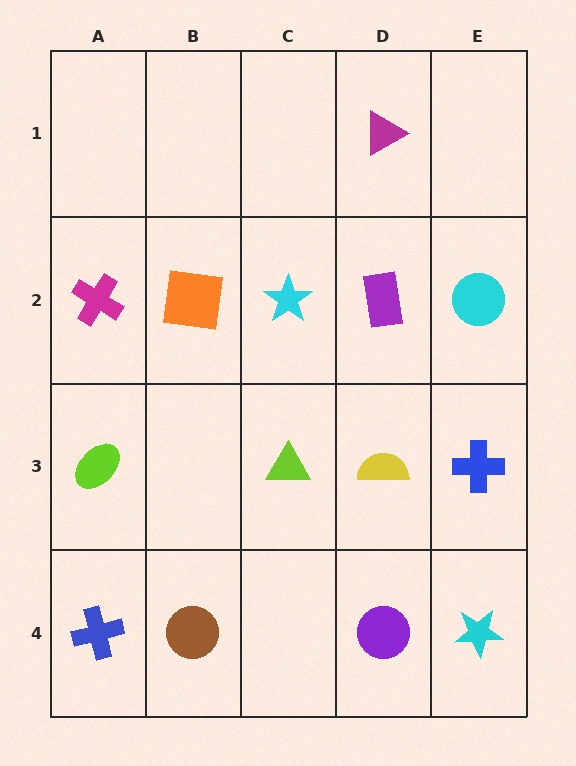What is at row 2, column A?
A magenta cross.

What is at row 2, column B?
An orange square.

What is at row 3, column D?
A yellow semicircle.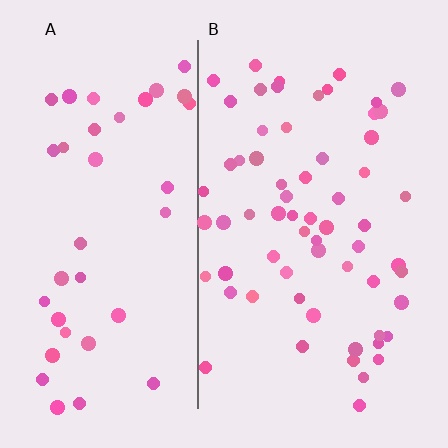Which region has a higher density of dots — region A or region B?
B (the right).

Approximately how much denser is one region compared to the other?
Approximately 1.6× — region B over region A.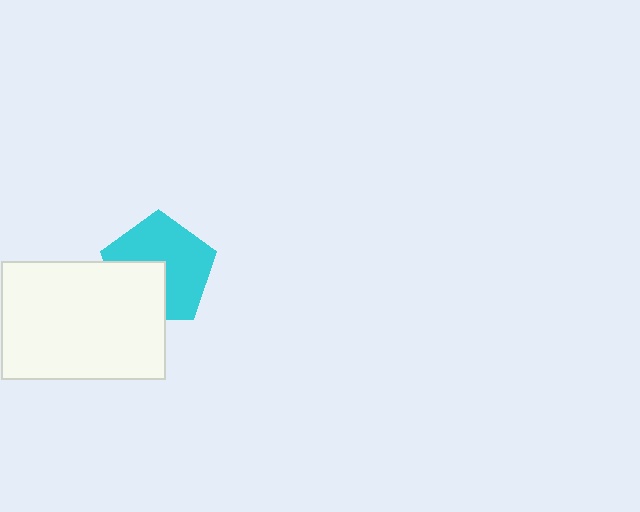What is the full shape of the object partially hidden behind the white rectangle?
The partially hidden object is a cyan pentagon.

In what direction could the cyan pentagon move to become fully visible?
The cyan pentagon could move toward the upper-right. That would shift it out from behind the white rectangle entirely.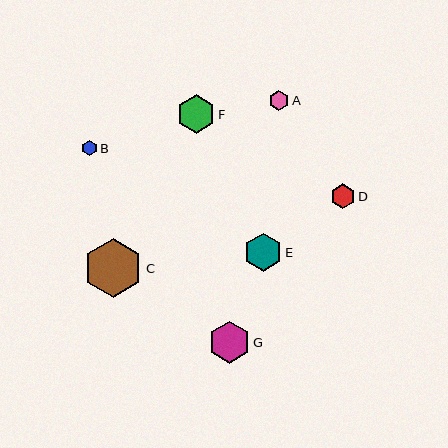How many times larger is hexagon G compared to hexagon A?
Hexagon G is approximately 2.1 times the size of hexagon A.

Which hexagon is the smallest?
Hexagon B is the smallest with a size of approximately 15 pixels.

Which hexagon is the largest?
Hexagon C is the largest with a size of approximately 59 pixels.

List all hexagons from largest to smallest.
From largest to smallest: C, G, F, E, D, A, B.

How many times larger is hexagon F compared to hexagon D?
Hexagon F is approximately 1.6 times the size of hexagon D.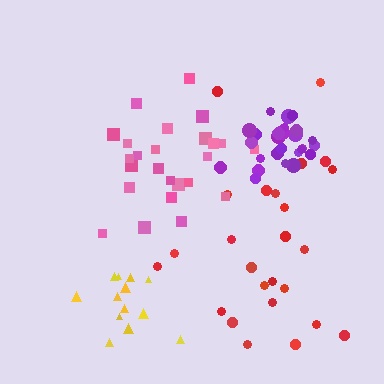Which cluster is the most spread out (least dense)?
Red.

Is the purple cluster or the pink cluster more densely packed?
Purple.